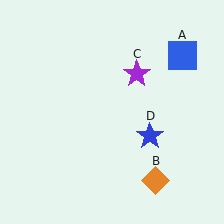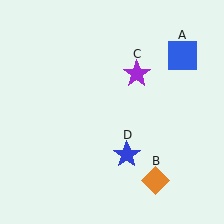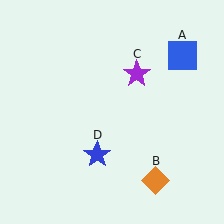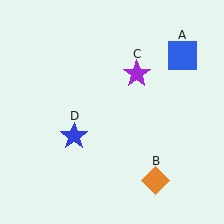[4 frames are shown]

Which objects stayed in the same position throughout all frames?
Blue square (object A) and orange diamond (object B) and purple star (object C) remained stationary.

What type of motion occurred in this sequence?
The blue star (object D) rotated clockwise around the center of the scene.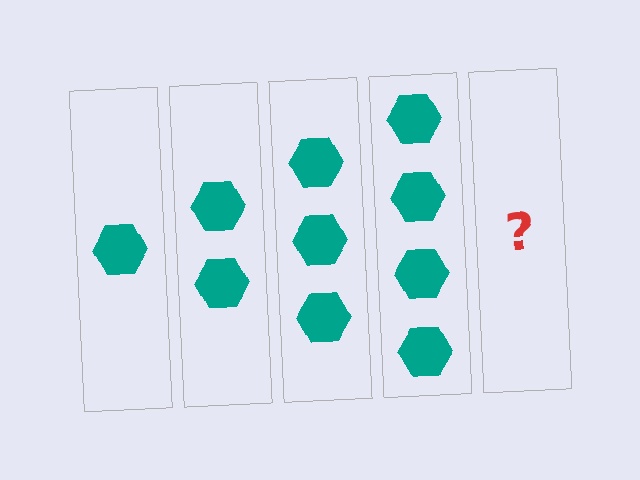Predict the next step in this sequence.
The next step is 5 hexagons.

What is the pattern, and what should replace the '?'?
The pattern is that each step adds one more hexagon. The '?' should be 5 hexagons.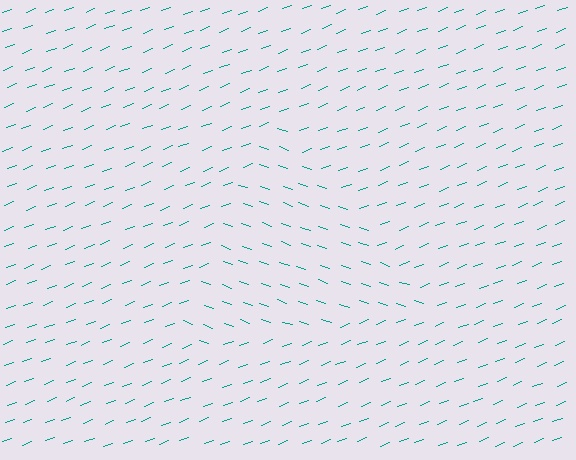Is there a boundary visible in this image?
Yes, there is a texture boundary formed by a change in line orientation.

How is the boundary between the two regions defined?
The boundary is defined purely by a change in line orientation (approximately 40 degrees difference). All lines are the same color and thickness.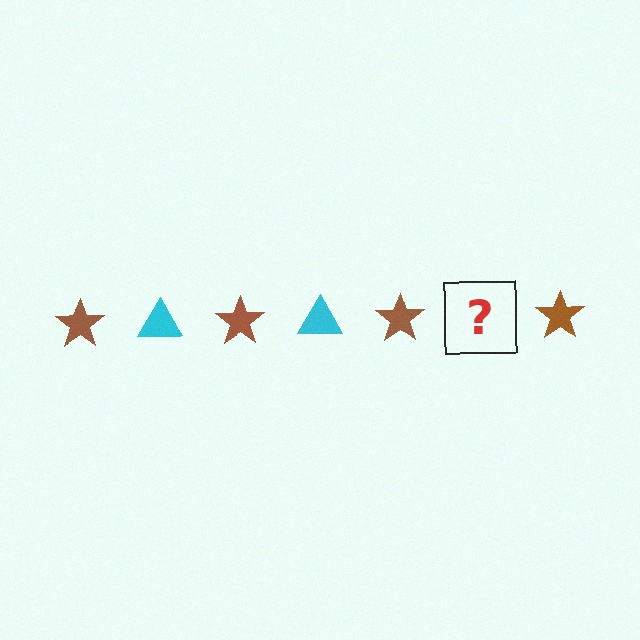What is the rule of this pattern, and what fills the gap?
The rule is that the pattern alternates between brown star and cyan triangle. The gap should be filled with a cyan triangle.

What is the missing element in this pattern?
The missing element is a cyan triangle.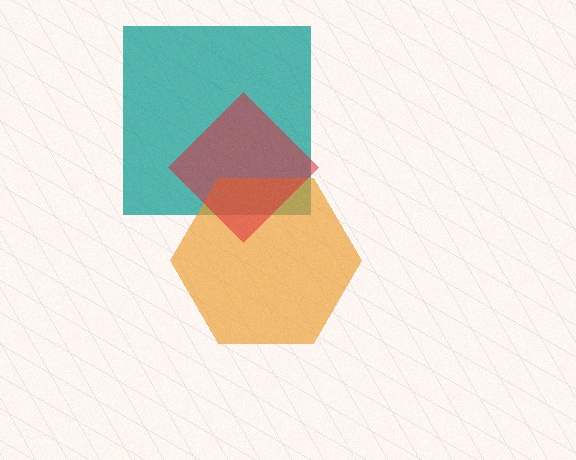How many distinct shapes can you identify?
There are 3 distinct shapes: a teal square, an orange hexagon, a red diamond.